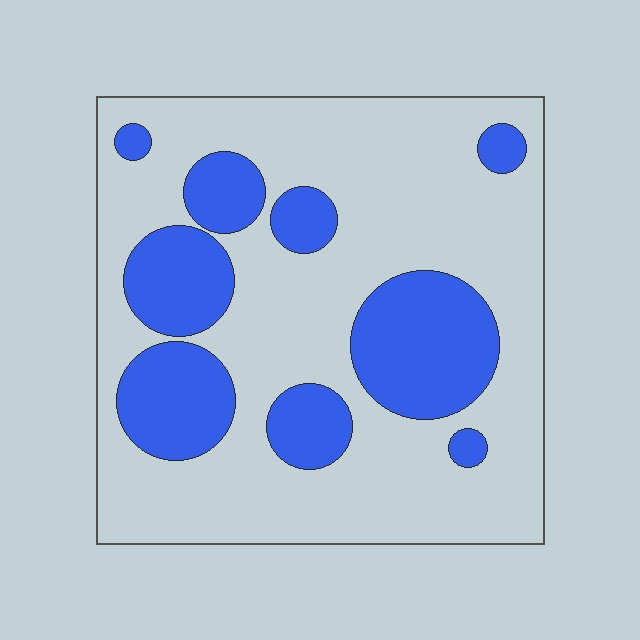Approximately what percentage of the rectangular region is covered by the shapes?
Approximately 30%.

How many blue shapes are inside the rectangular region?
9.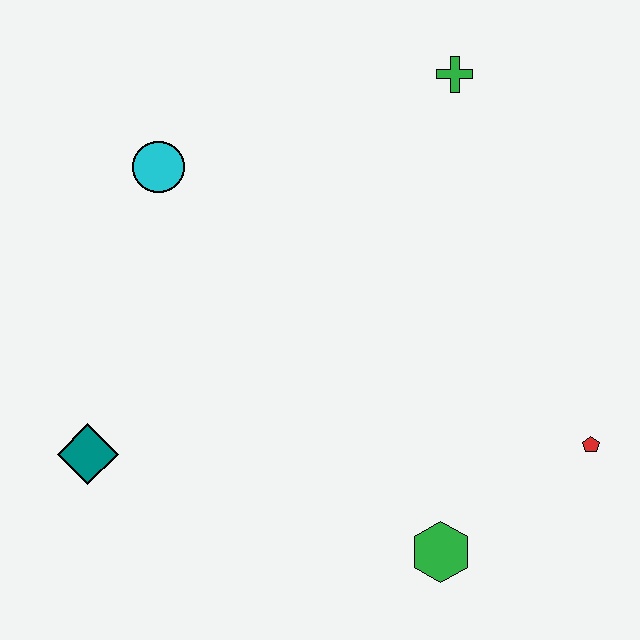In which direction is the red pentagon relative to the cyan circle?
The red pentagon is to the right of the cyan circle.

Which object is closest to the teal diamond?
The cyan circle is closest to the teal diamond.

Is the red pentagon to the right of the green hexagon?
Yes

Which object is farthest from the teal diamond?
The green cross is farthest from the teal diamond.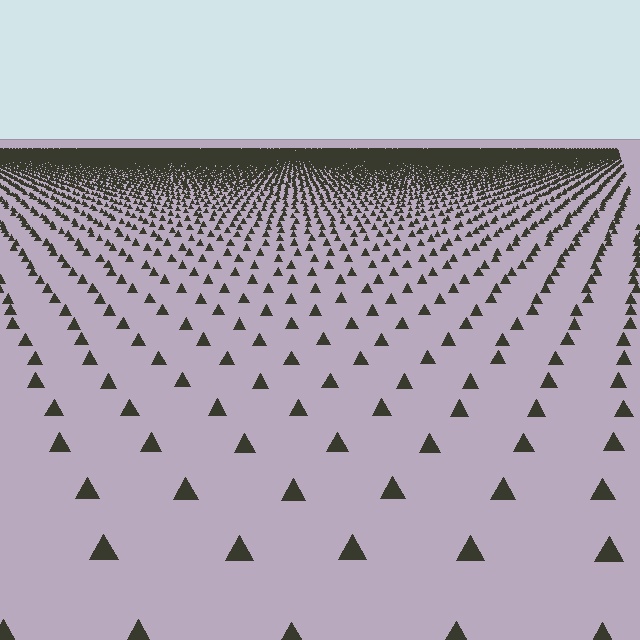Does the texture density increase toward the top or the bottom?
Density increases toward the top.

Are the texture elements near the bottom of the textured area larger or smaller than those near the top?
Larger. Near the bottom, elements are closer to the viewer and appear at a bigger on-screen size.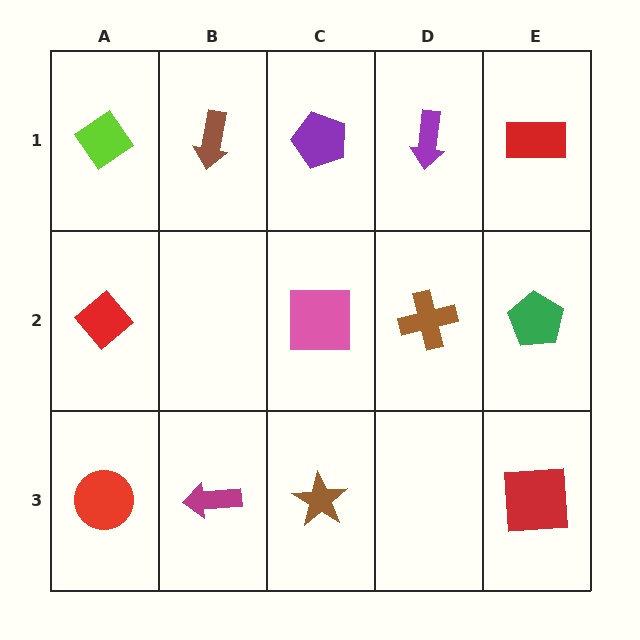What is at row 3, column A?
A red circle.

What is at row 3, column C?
A brown star.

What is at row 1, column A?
A lime diamond.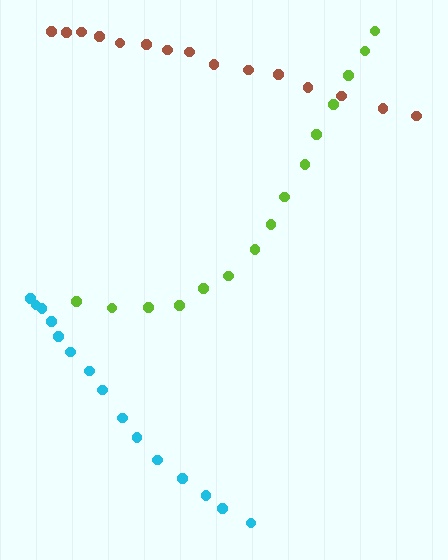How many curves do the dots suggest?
There are 3 distinct paths.